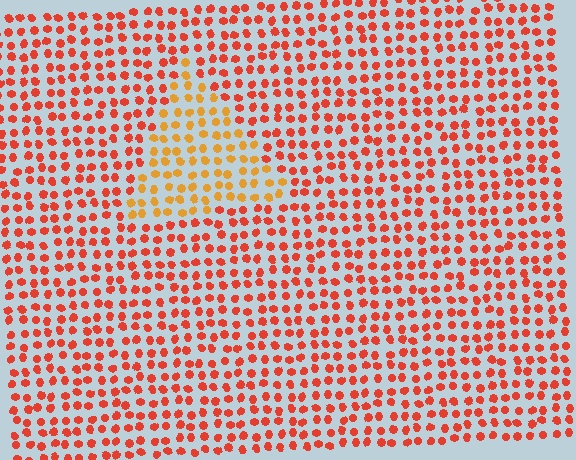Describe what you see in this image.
The image is filled with small red elements in a uniform arrangement. A triangle-shaped region is visible where the elements are tinted to a slightly different hue, forming a subtle color boundary.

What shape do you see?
I see a triangle.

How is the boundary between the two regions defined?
The boundary is defined purely by a slight shift in hue (about 32 degrees). Spacing, size, and orientation are identical on both sides.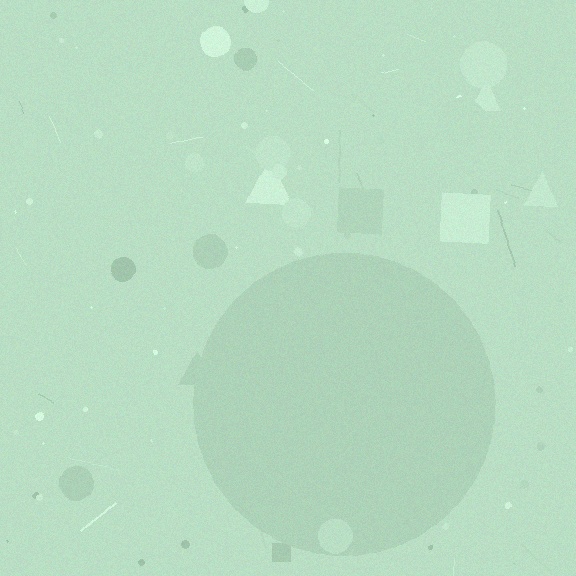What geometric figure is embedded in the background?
A circle is embedded in the background.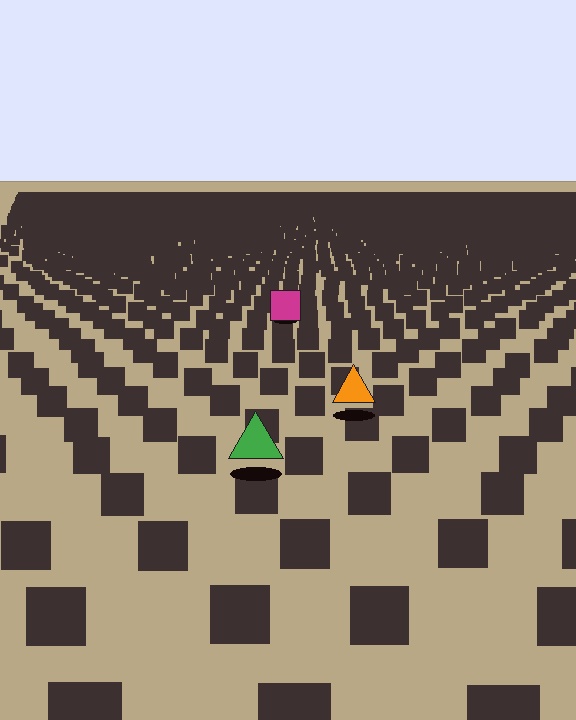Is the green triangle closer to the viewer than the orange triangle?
Yes. The green triangle is closer — you can tell from the texture gradient: the ground texture is coarser near it.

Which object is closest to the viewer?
The green triangle is closest. The texture marks near it are larger and more spread out.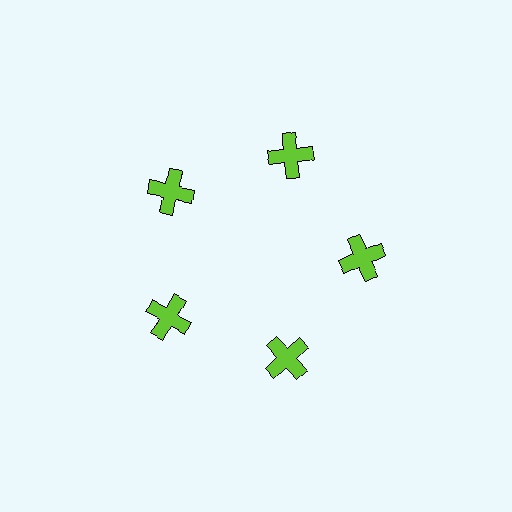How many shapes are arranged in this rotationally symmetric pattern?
There are 5 shapes, arranged in 5 groups of 1.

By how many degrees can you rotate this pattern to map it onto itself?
The pattern maps onto itself every 72 degrees of rotation.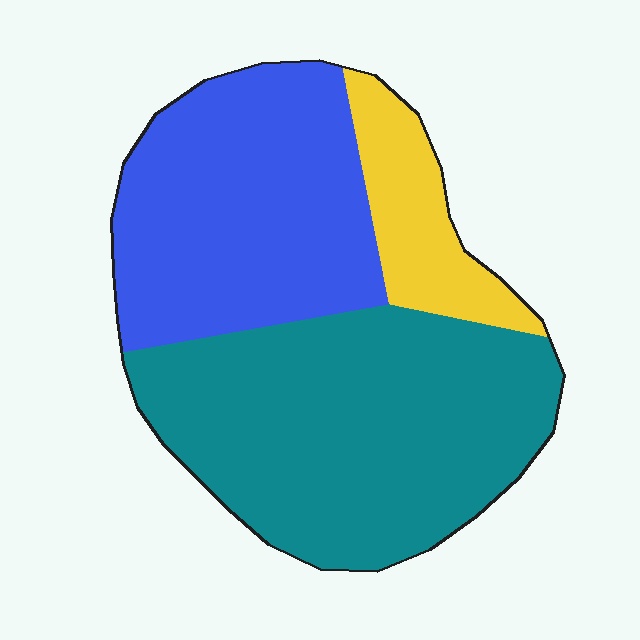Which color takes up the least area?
Yellow, at roughly 15%.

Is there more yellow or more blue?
Blue.